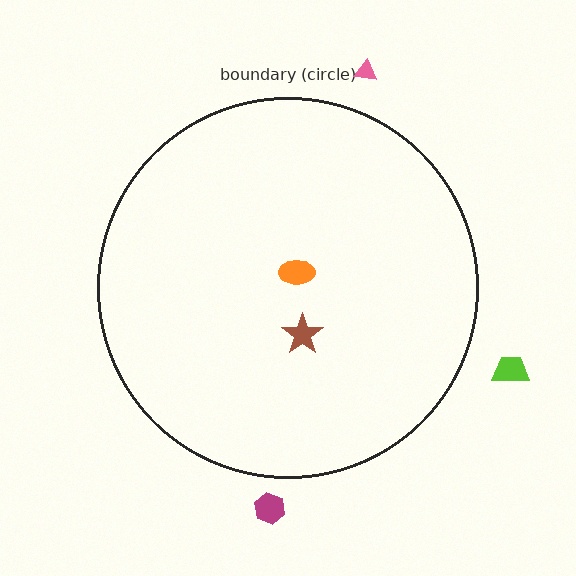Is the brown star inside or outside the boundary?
Inside.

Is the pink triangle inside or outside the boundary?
Outside.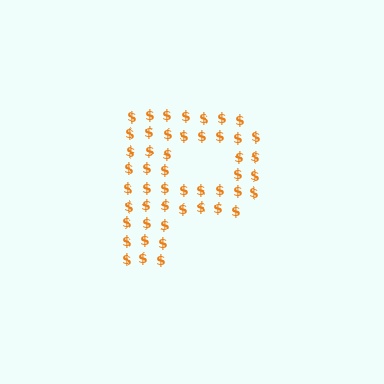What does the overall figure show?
The overall figure shows the letter P.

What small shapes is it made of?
It is made of small dollar signs.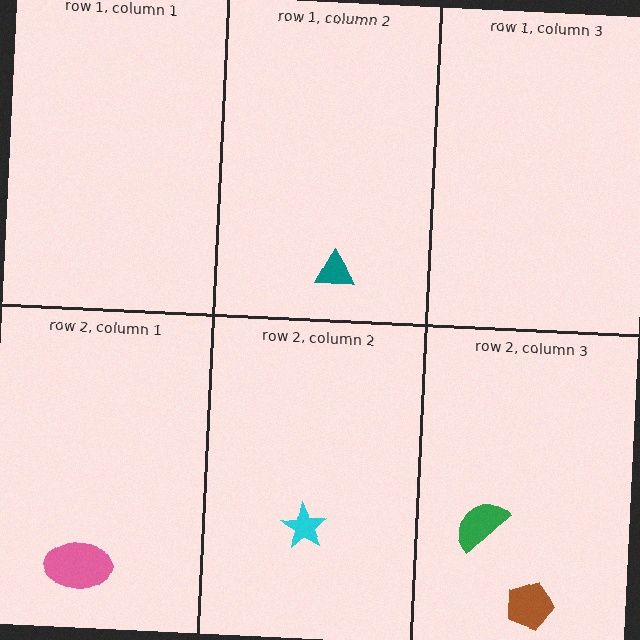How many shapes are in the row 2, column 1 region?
1.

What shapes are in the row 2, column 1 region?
The pink ellipse.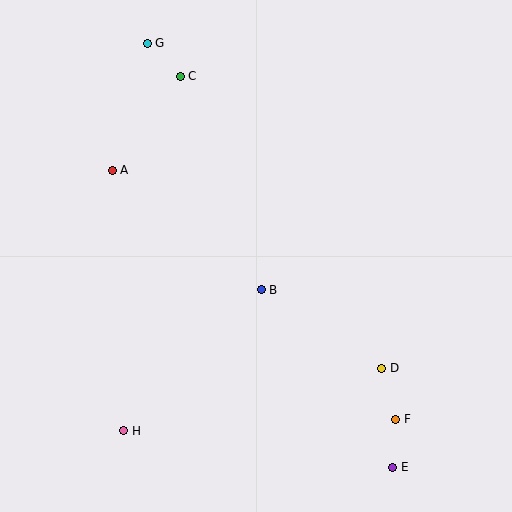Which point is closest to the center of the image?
Point B at (261, 290) is closest to the center.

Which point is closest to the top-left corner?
Point G is closest to the top-left corner.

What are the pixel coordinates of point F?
Point F is at (396, 419).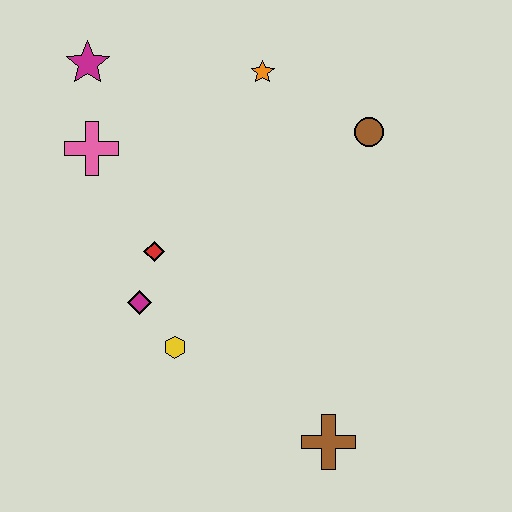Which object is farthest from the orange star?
The brown cross is farthest from the orange star.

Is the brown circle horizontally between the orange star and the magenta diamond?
No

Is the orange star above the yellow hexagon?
Yes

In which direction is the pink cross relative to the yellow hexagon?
The pink cross is above the yellow hexagon.